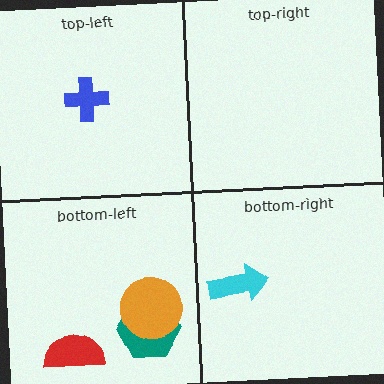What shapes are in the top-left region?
The blue cross.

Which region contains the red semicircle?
The bottom-left region.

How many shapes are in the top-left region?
1.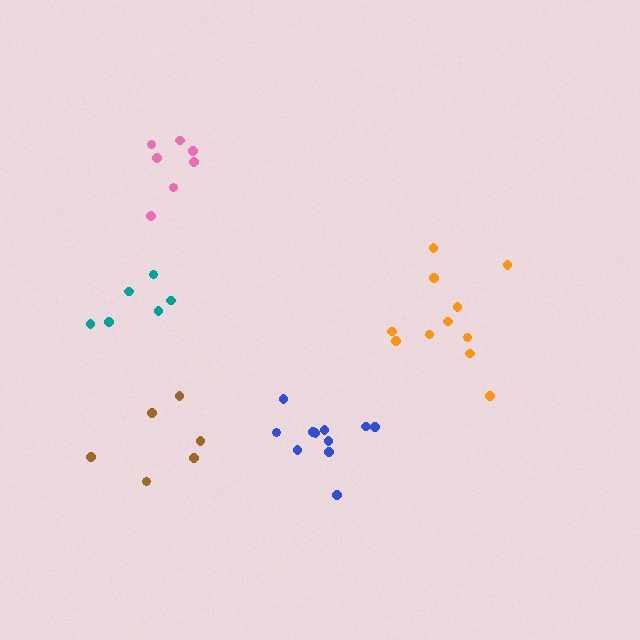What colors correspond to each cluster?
The clusters are colored: pink, orange, brown, blue, teal.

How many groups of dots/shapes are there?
There are 5 groups.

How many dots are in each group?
Group 1: 7 dots, Group 2: 11 dots, Group 3: 6 dots, Group 4: 11 dots, Group 5: 6 dots (41 total).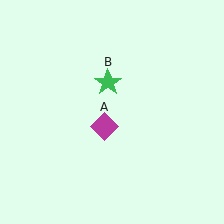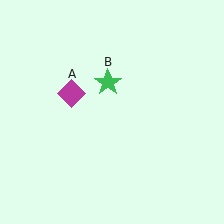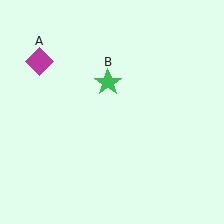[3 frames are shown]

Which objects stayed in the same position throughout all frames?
Green star (object B) remained stationary.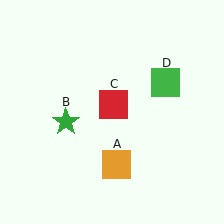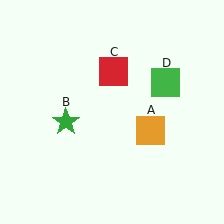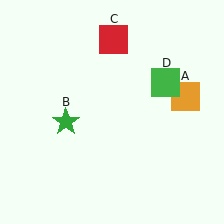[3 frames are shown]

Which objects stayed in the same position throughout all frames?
Green star (object B) and green square (object D) remained stationary.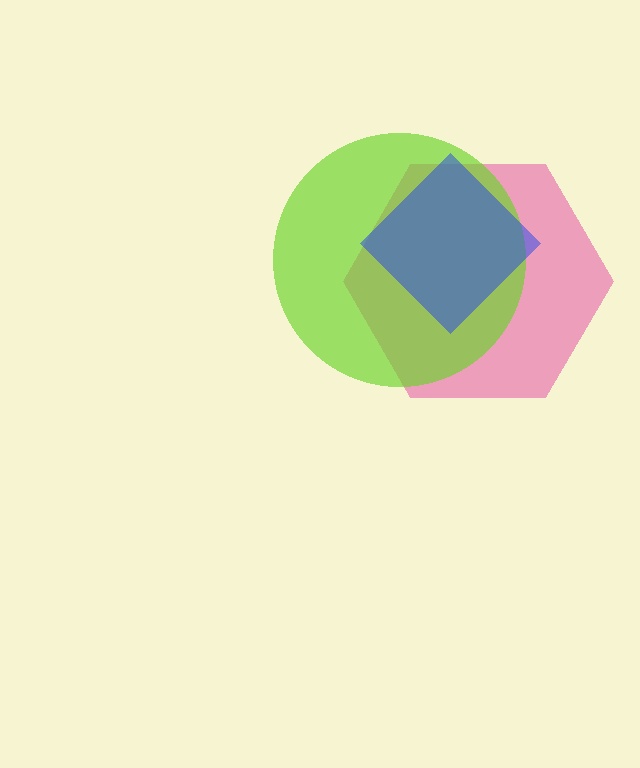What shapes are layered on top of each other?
The layered shapes are: a pink hexagon, a lime circle, a blue diamond.